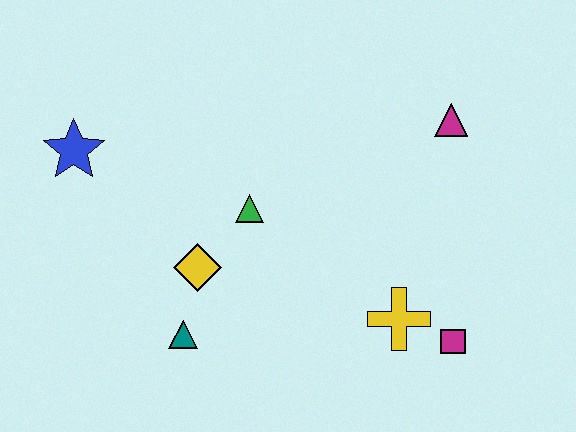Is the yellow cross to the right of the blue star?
Yes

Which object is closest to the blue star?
The yellow diamond is closest to the blue star.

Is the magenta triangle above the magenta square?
Yes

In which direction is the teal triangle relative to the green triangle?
The teal triangle is below the green triangle.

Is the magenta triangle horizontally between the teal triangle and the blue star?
No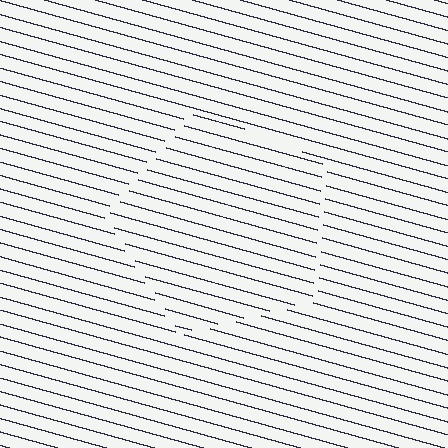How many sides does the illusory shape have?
5 sides — the line-ends trace a pentagon.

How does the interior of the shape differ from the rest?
The interior of the shape contains the same grating, shifted by half a period — the contour is defined by the phase discontinuity where line-ends from the inner and outer gratings abut.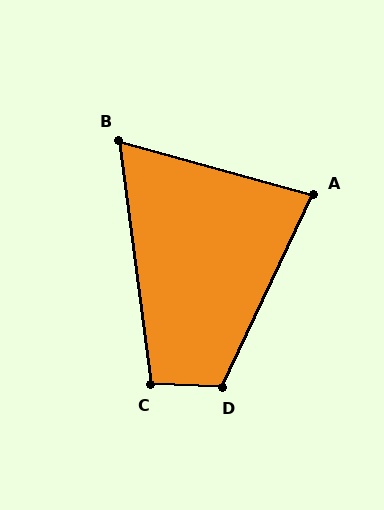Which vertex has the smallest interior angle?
B, at approximately 67 degrees.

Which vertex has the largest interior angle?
D, at approximately 113 degrees.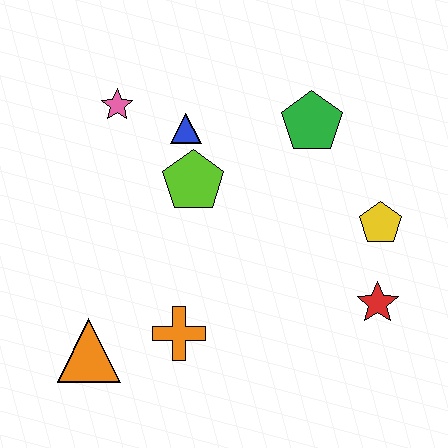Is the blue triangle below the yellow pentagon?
No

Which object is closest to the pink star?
The blue triangle is closest to the pink star.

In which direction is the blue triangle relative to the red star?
The blue triangle is to the left of the red star.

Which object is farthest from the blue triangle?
The red star is farthest from the blue triangle.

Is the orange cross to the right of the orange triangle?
Yes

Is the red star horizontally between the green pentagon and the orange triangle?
No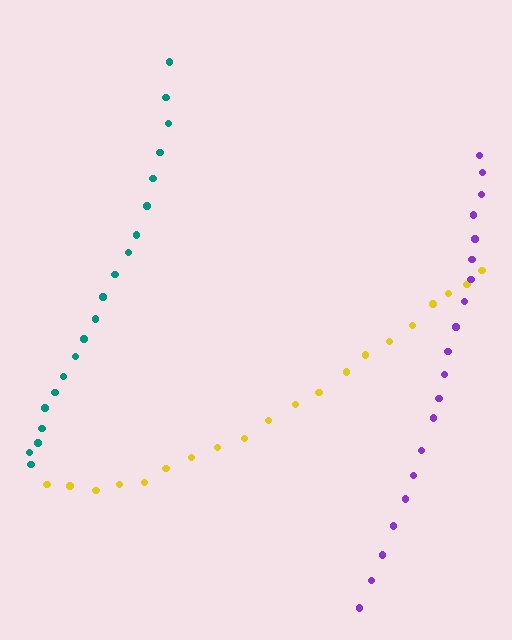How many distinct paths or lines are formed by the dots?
There are 3 distinct paths.